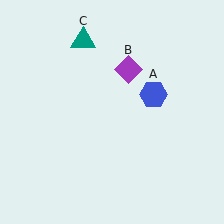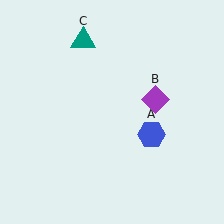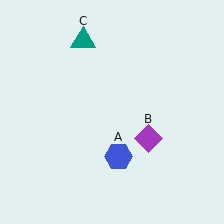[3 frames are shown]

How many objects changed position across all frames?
2 objects changed position: blue hexagon (object A), purple diamond (object B).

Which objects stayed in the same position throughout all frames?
Teal triangle (object C) remained stationary.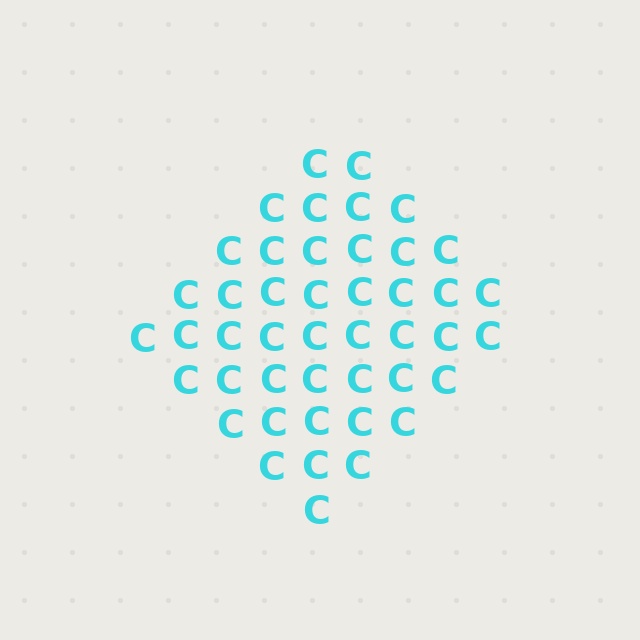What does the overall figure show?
The overall figure shows a diamond.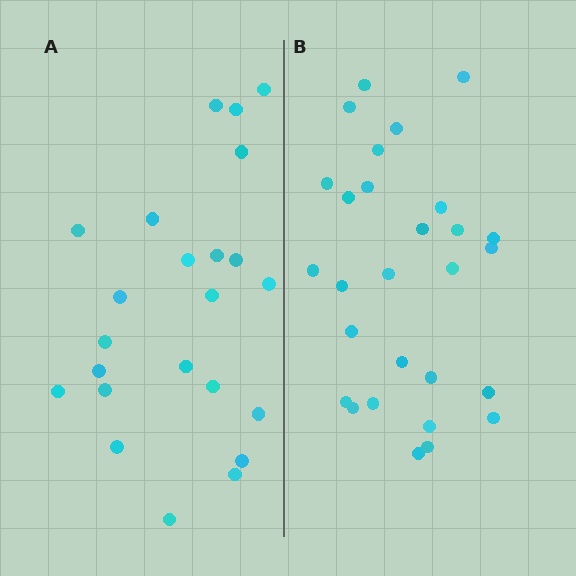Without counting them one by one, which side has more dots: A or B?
Region B (the right region) has more dots.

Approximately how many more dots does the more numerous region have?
Region B has about 5 more dots than region A.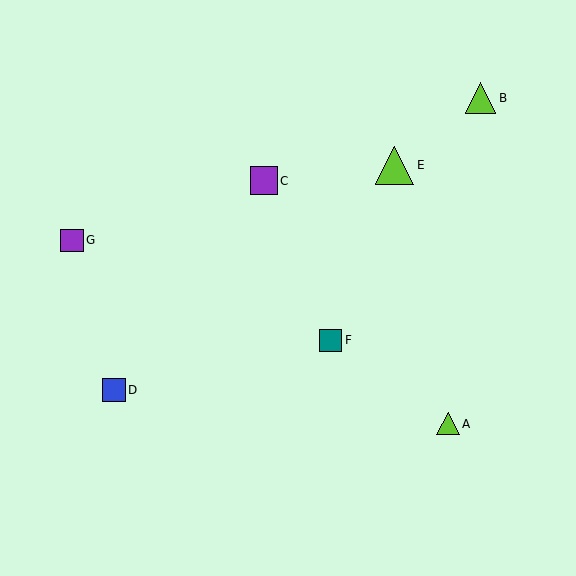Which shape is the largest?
The lime triangle (labeled E) is the largest.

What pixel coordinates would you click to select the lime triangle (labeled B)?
Click at (481, 98) to select the lime triangle B.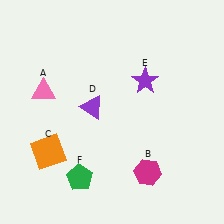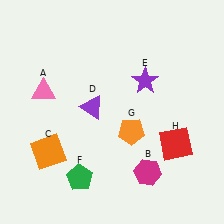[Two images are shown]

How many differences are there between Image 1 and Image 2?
There are 2 differences between the two images.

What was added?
An orange pentagon (G), a red square (H) were added in Image 2.